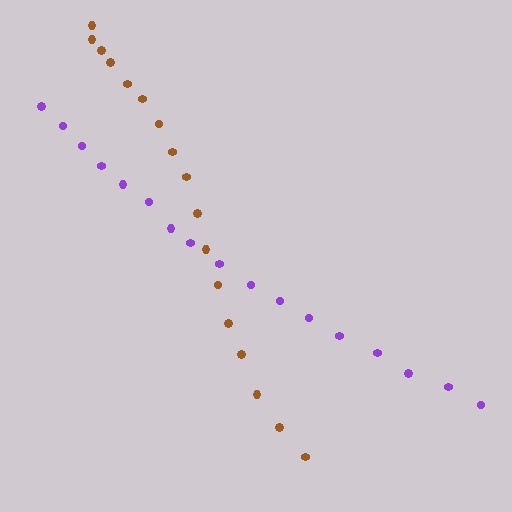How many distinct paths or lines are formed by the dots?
There are 2 distinct paths.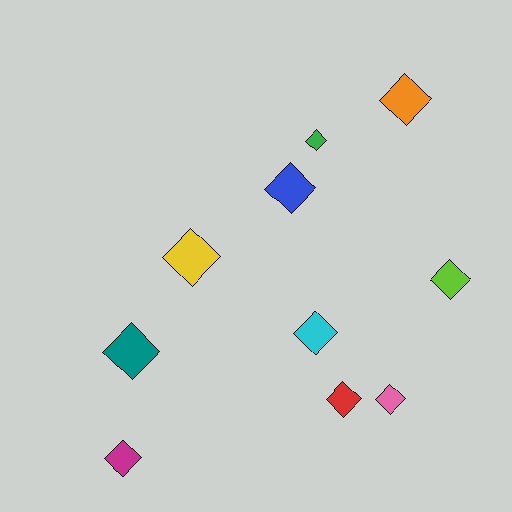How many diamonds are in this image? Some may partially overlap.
There are 10 diamonds.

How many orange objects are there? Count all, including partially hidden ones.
There is 1 orange object.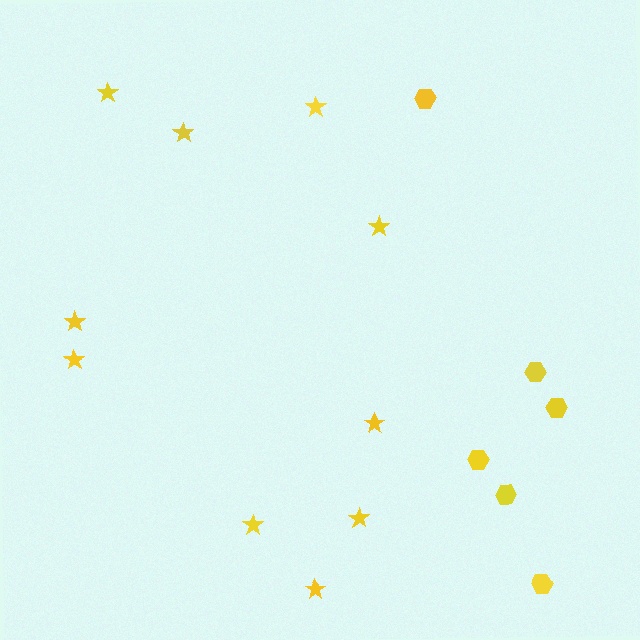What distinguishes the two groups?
There are 2 groups: one group of hexagons (6) and one group of stars (10).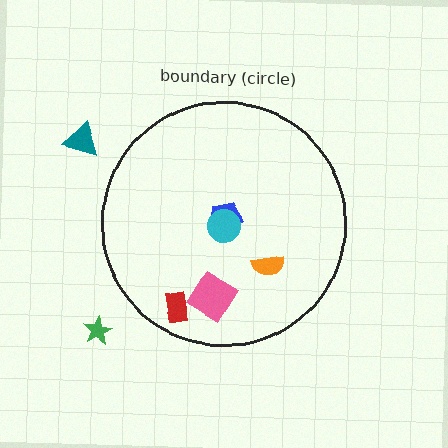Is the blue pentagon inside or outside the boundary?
Inside.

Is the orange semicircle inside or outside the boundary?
Inside.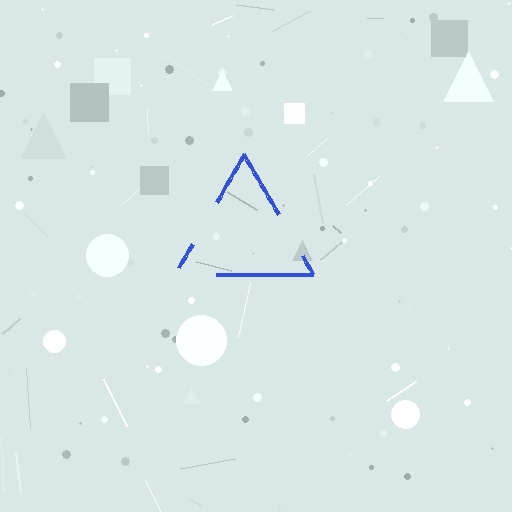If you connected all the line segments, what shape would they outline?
They would outline a triangle.